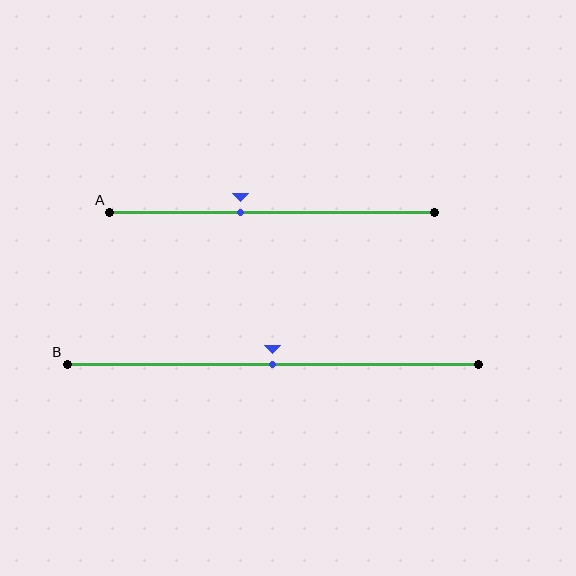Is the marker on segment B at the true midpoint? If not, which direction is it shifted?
Yes, the marker on segment B is at the true midpoint.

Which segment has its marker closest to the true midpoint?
Segment B has its marker closest to the true midpoint.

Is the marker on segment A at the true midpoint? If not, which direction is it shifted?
No, the marker on segment A is shifted to the left by about 10% of the segment length.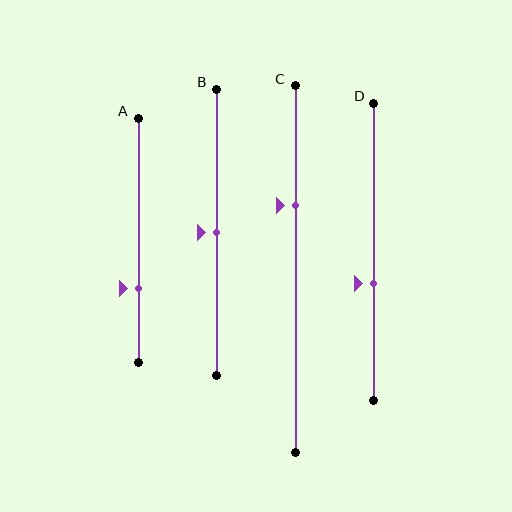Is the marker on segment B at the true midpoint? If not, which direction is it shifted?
Yes, the marker on segment B is at the true midpoint.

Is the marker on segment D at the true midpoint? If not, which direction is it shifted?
No, the marker on segment D is shifted downward by about 11% of the segment length.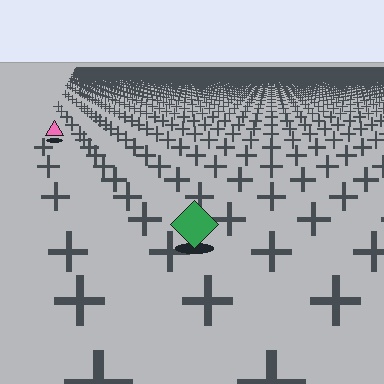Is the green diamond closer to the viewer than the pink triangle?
Yes. The green diamond is closer — you can tell from the texture gradient: the ground texture is coarser near it.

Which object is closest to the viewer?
The green diamond is closest. The texture marks near it are larger and more spread out.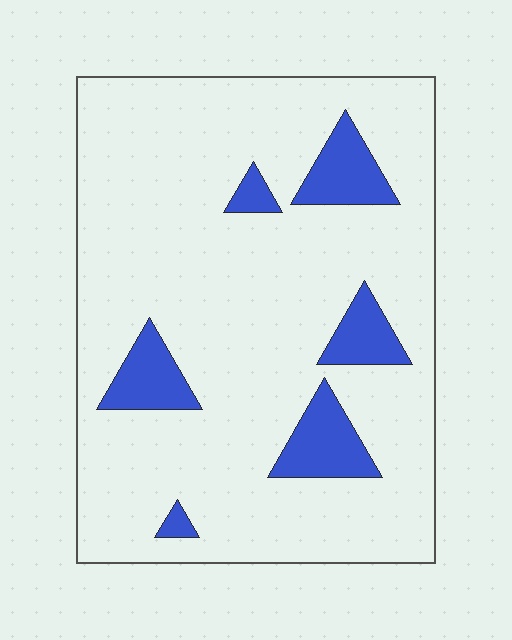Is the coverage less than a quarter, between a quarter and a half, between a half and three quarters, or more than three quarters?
Less than a quarter.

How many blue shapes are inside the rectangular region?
6.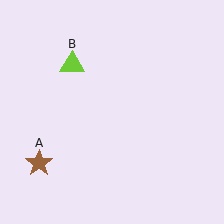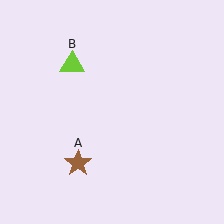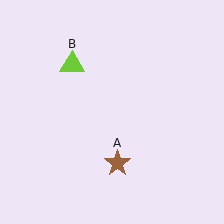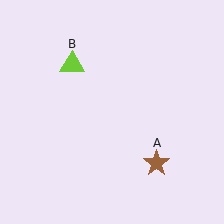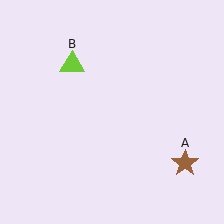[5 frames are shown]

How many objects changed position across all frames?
1 object changed position: brown star (object A).